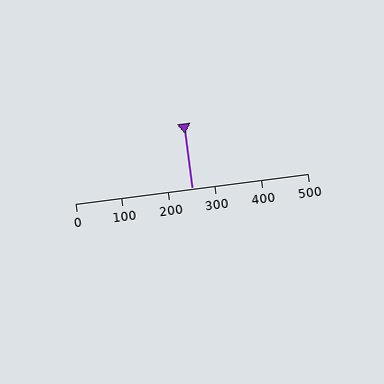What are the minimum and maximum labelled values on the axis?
The axis runs from 0 to 500.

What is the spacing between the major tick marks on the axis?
The major ticks are spaced 100 apart.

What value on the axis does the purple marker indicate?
The marker indicates approximately 250.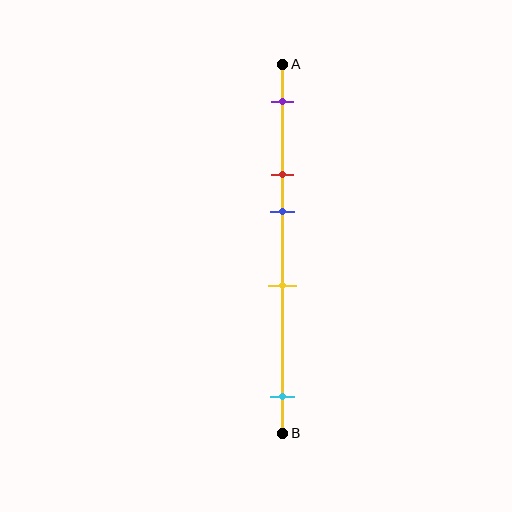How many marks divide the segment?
There are 5 marks dividing the segment.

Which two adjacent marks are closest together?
The red and blue marks are the closest adjacent pair.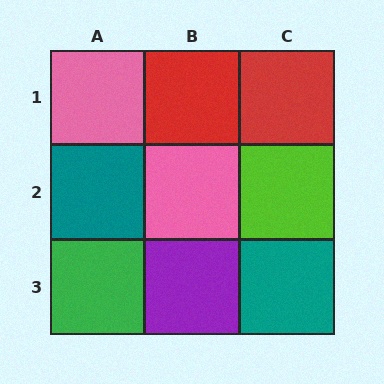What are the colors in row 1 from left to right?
Pink, red, red.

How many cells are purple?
1 cell is purple.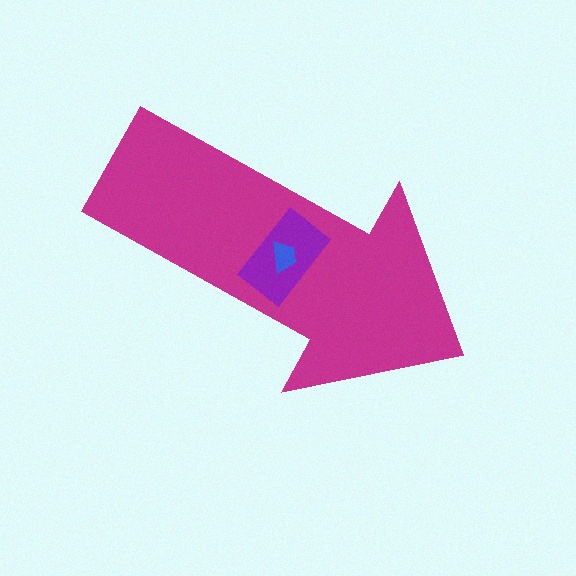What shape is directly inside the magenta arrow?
The purple rectangle.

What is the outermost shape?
The magenta arrow.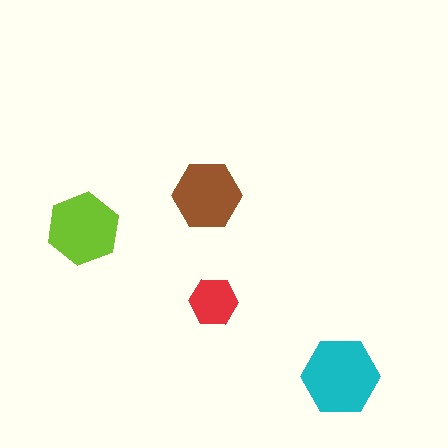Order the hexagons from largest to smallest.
the cyan one, the lime one, the brown one, the red one.